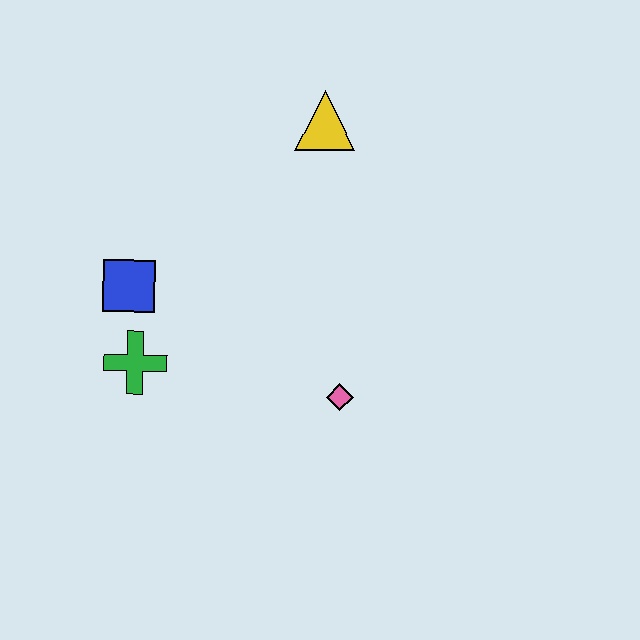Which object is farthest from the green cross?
The yellow triangle is farthest from the green cross.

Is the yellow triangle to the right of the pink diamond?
No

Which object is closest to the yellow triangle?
The blue square is closest to the yellow triangle.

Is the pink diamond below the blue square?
Yes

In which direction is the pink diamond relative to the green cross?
The pink diamond is to the right of the green cross.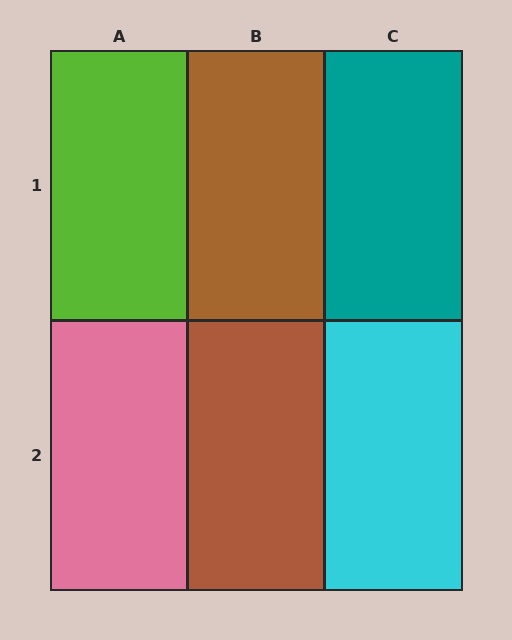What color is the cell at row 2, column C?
Cyan.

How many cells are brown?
2 cells are brown.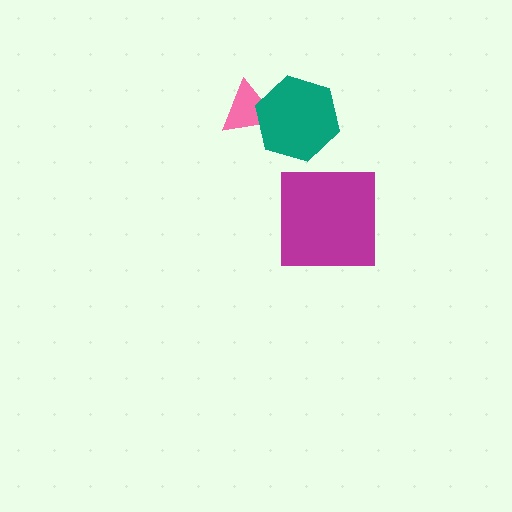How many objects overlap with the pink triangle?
1 object overlaps with the pink triangle.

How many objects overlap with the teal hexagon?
1 object overlaps with the teal hexagon.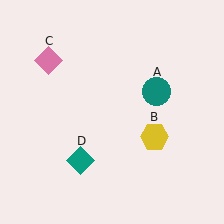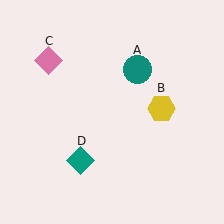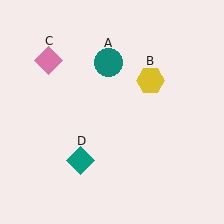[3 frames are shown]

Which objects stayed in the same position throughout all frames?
Pink diamond (object C) and teal diamond (object D) remained stationary.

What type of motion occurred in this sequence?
The teal circle (object A), yellow hexagon (object B) rotated counterclockwise around the center of the scene.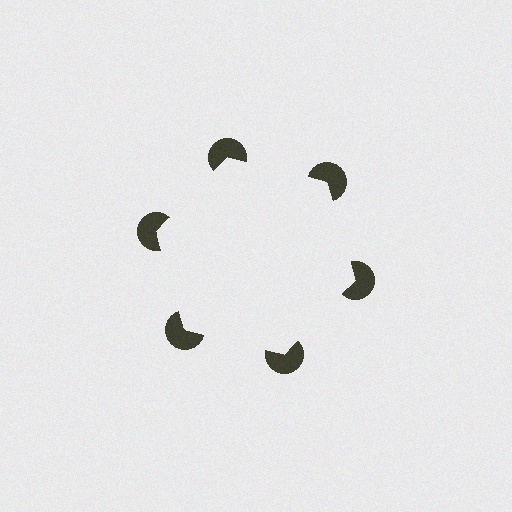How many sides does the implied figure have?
6 sides.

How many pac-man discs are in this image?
There are 6 — one at each vertex of the illusory hexagon.